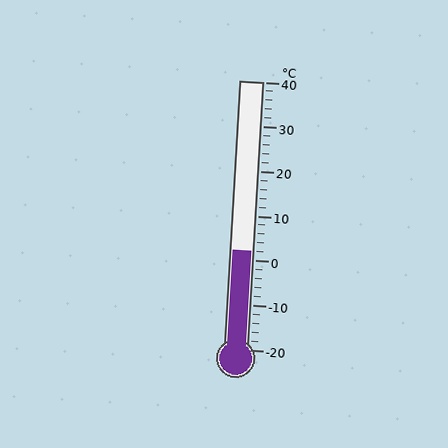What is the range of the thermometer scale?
The thermometer scale ranges from -20°C to 40°C.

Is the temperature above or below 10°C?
The temperature is below 10°C.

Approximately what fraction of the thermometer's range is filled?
The thermometer is filled to approximately 35% of its range.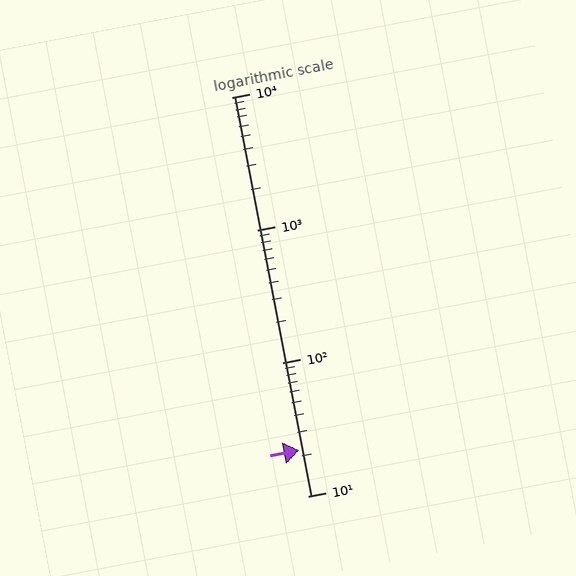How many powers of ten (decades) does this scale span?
The scale spans 3 decades, from 10 to 10000.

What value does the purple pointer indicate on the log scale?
The pointer indicates approximately 22.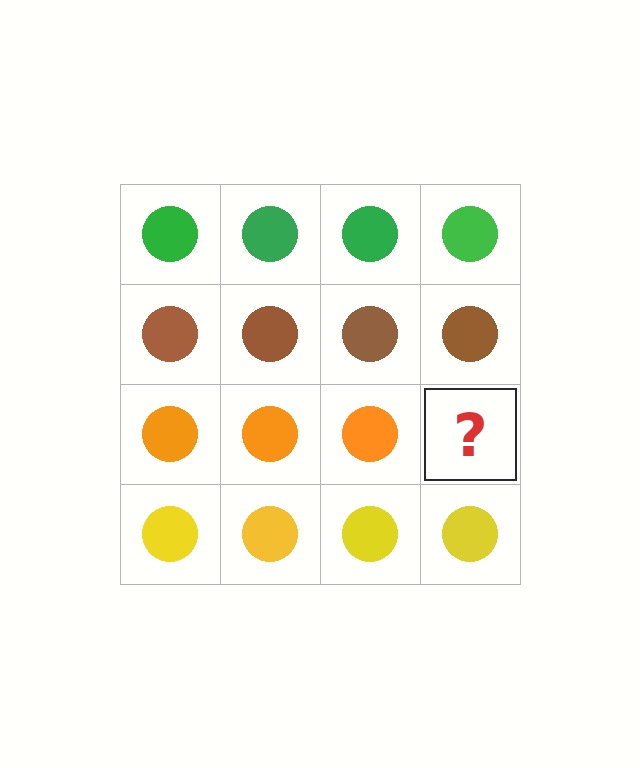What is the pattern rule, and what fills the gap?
The rule is that each row has a consistent color. The gap should be filled with an orange circle.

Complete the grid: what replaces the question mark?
The question mark should be replaced with an orange circle.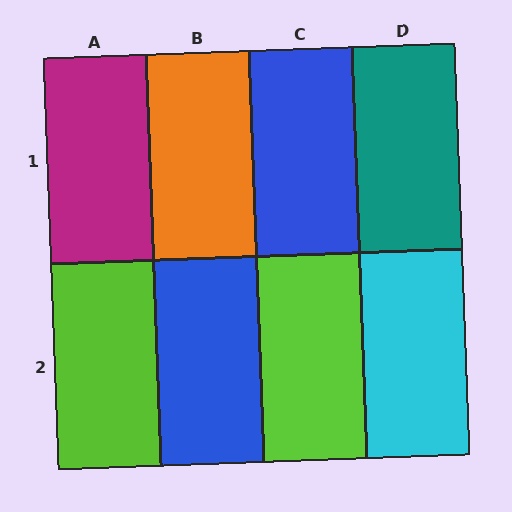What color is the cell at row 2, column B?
Blue.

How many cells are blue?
2 cells are blue.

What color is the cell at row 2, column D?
Cyan.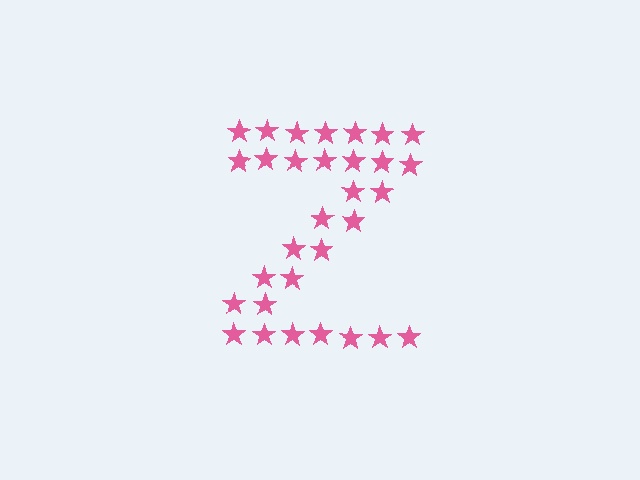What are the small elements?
The small elements are stars.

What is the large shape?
The large shape is the letter Z.